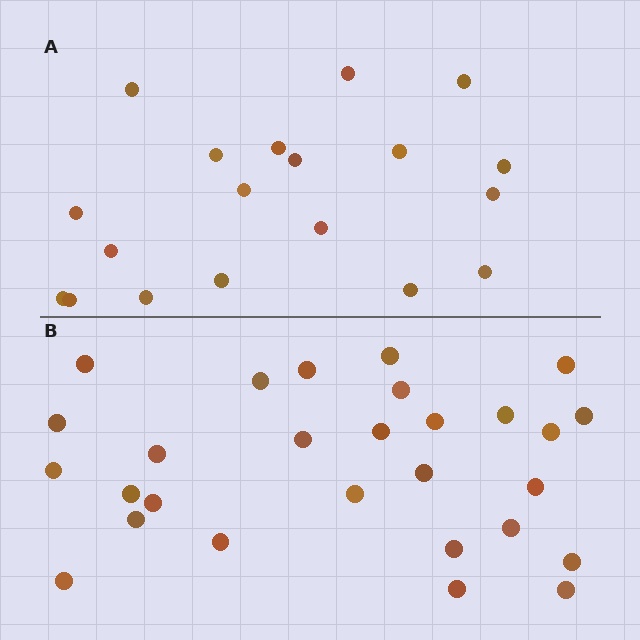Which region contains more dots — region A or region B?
Region B (the bottom region) has more dots.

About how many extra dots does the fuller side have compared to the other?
Region B has roughly 8 or so more dots than region A.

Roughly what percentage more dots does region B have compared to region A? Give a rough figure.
About 45% more.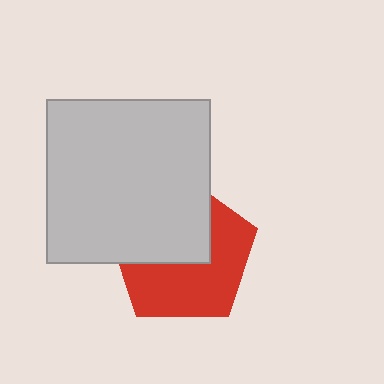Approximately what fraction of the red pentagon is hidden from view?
Roughly 45% of the red pentagon is hidden behind the light gray square.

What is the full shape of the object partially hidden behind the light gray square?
The partially hidden object is a red pentagon.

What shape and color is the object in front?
The object in front is a light gray square.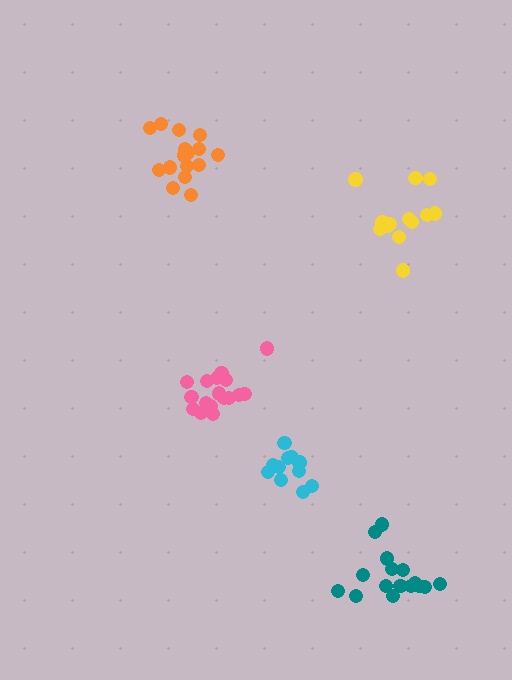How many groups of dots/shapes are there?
There are 5 groups.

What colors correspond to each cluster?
The clusters are colored: yellow, cyan, teal, orange, pink.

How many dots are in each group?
Group 1: 13 dots, Group 2: 11 dots, Group 3: 16 dots, Group 4: 17 dots, Group 5: 17 dots (74 total).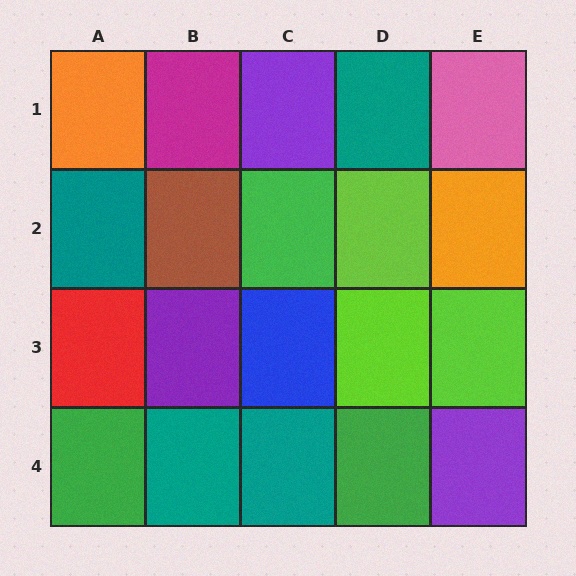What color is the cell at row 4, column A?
Green.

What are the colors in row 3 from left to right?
Red, purple, blue, lime, lime.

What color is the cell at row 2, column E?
Orange.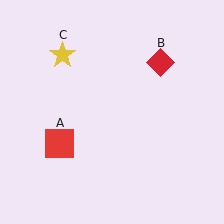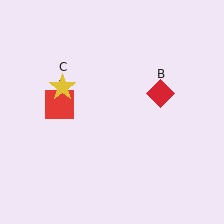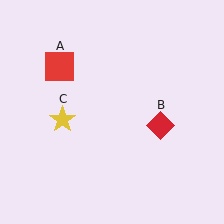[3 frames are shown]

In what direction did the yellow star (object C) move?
The yellow star (object C) moved down.